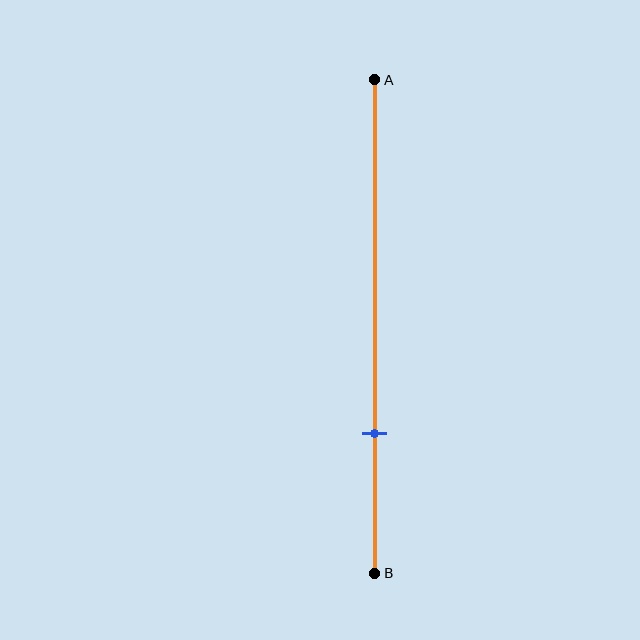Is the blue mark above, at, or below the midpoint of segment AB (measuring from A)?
The blue mark is below the midpoint of segment AB.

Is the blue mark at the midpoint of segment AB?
No, the mark is at about 70% from A, not at the 50% midpoint.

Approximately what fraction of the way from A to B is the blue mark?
The blue mark is approximately 70% of the way from A to B.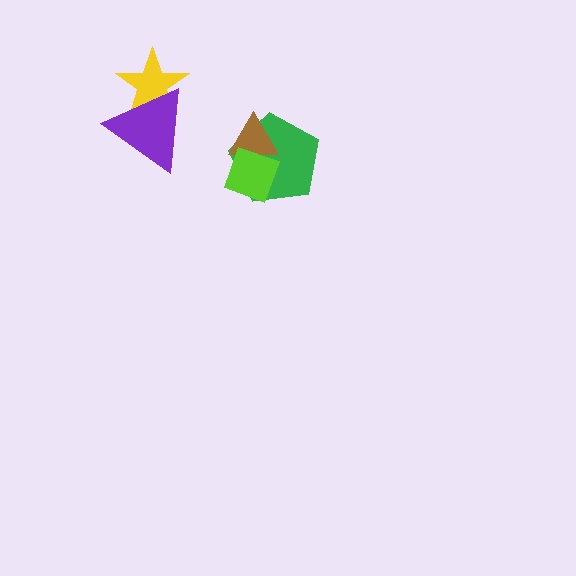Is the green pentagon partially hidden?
Yes, it is partially covered by another shape.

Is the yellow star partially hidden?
Yes, it is partially covered by another shape.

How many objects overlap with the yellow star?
1 object overlaps with the yellow star.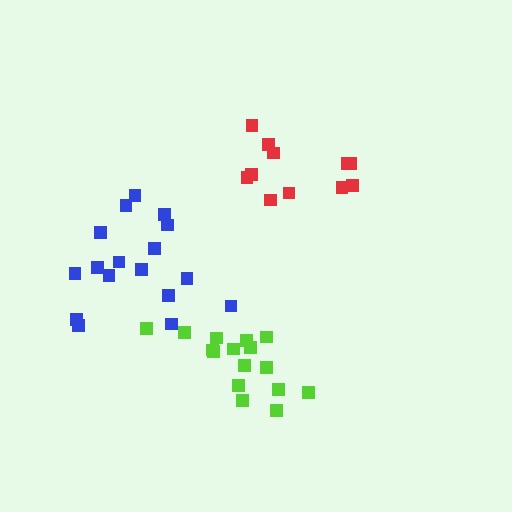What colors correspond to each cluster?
The clusters are colored: red, lime, blue.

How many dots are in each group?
Group 1: 11 dots, Group 2: 16 dots, Group 3: 17 dots (44 total).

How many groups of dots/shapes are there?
There are 3 groups.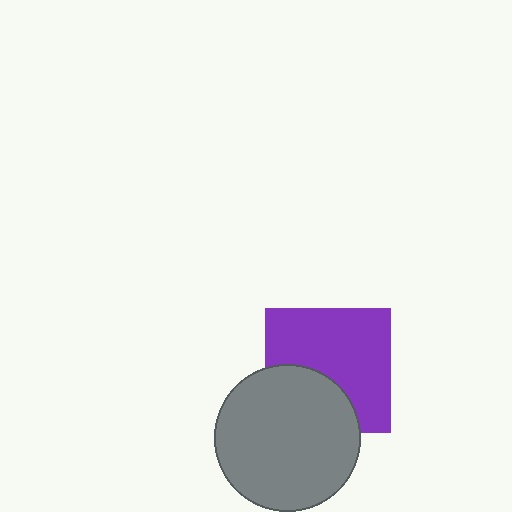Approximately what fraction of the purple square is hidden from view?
Roughly 34% of the purple square is hidden behind the gray circle.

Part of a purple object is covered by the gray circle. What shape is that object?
It is a square.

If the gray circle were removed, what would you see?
You would see the complete purple square.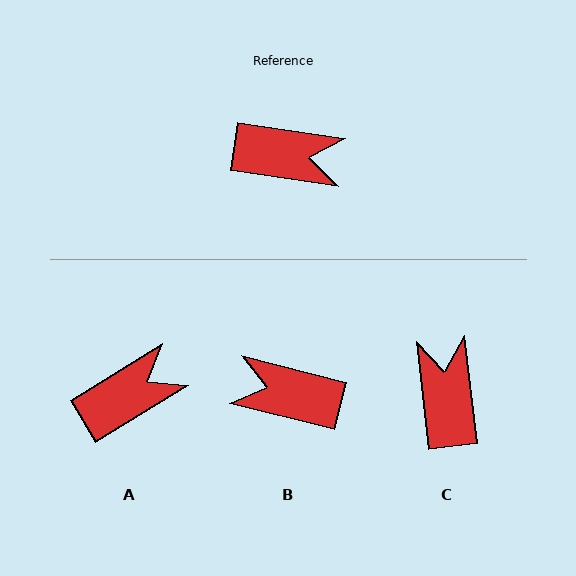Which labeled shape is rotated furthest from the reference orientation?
B, about 174 degrees away.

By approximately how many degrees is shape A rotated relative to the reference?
Approximately 40 degrees counter-clockwise.